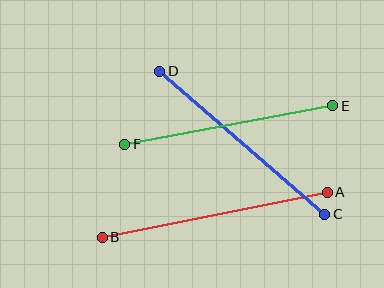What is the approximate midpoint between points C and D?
The midpoint is at approximately (242, 143) pixels.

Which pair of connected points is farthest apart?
Points A and B are farthest apart.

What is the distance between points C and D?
The distance is approximately 218 pixels.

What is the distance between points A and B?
The distance is approximately 230 pixels.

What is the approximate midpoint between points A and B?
The midpoint is at approximately (215, 215) pixels.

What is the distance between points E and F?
The distance is approximately 211 pixels.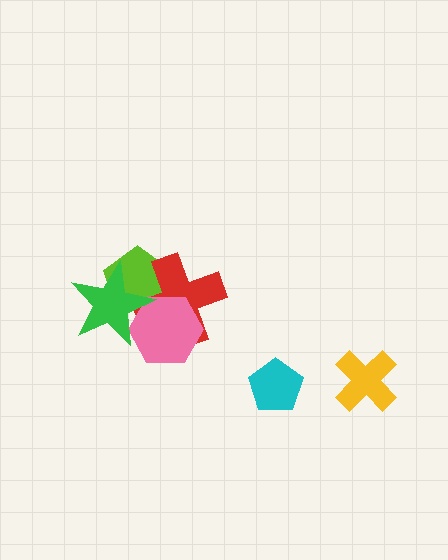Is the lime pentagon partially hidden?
Yes, it is partially covered by another shape.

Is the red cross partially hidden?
Yes, it is partially covered by another shape.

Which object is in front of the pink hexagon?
The green star is in front of the pink hexagon.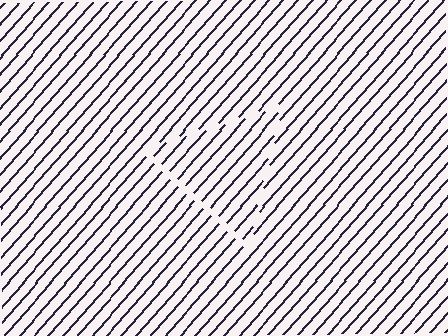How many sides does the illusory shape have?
3 sides — the line-ends trace a triangle.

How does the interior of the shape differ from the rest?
The interior of the shape contains the same grating, shifted by half a period — the contour is defined by the phase discontinuity where line-ends from the inner and outer gratings abut.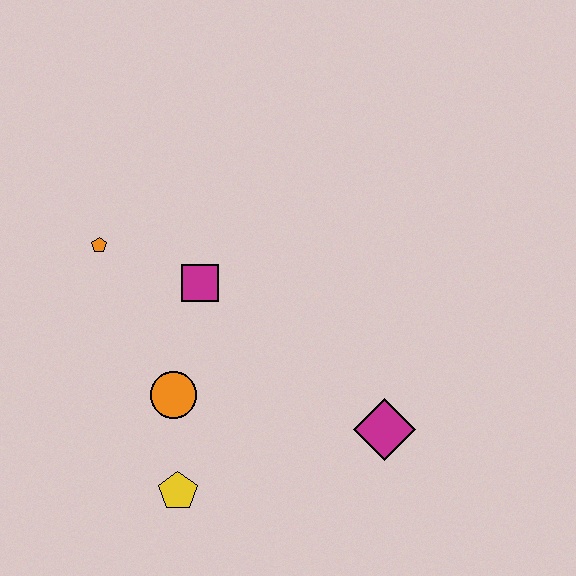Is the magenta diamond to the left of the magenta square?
No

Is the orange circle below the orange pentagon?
Yes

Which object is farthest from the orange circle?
The magenta diamond is farthest from the orange circle.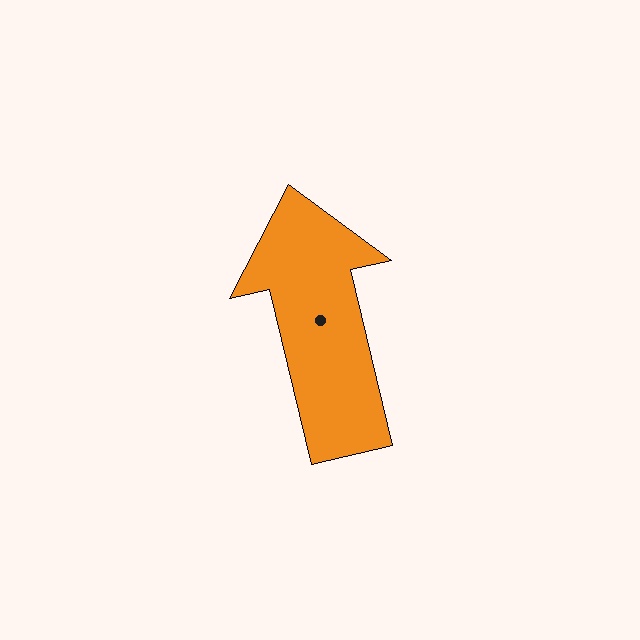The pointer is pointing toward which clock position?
Roughly 12 o'clock.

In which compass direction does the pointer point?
North.